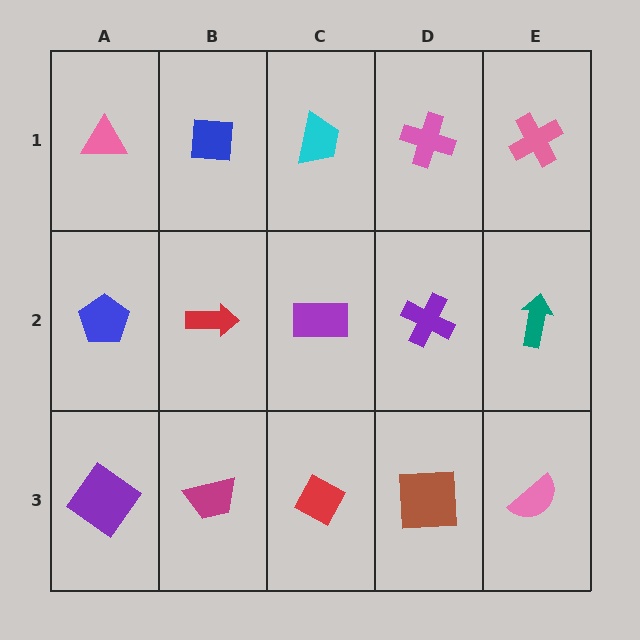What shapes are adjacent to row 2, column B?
A blue square (row 1, column B), a magenta trapezoid (row 3, column B), a blue pentagon (row 2, column A), a purple rectangle (row 2, column C).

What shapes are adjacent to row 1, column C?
A purple rectangle (row 2, column C), a blue square (row 1, column B), a pink cross (row 1, column D).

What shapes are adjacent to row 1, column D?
A purple cross (row 2, column D), a cyan trapezoid (row 1, column C), a pink cross (row 1, column E).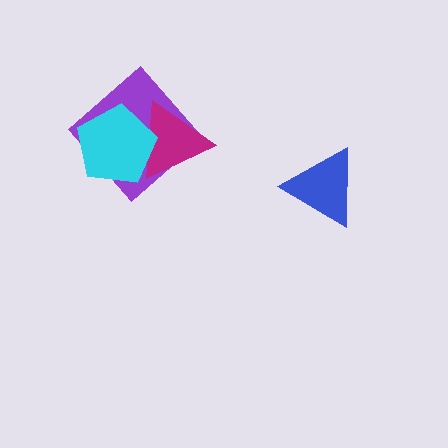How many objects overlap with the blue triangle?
0 objects overlap with the blue triangle.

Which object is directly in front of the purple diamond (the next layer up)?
The magenta triangle is directly in front of the purple diamond.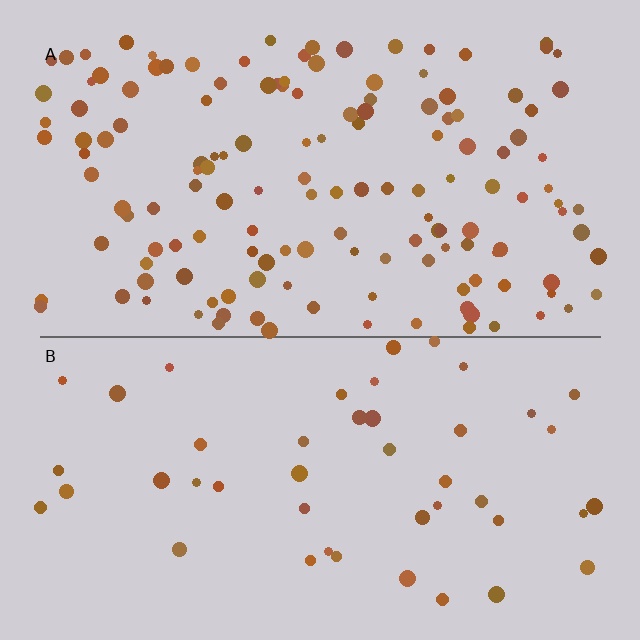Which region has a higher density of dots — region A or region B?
A (the top).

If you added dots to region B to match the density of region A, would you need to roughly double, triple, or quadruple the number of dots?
Approximately triple.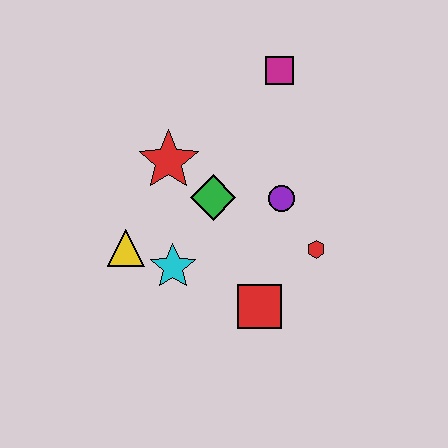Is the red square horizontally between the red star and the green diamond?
No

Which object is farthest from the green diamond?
The magenta square is farthest from the green diamond.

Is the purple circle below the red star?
Yes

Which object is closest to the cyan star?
The yellow triangle is closest to the cyan star.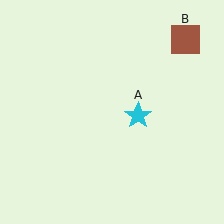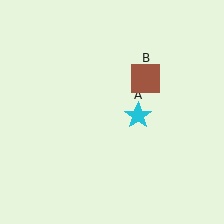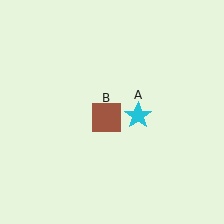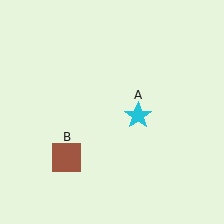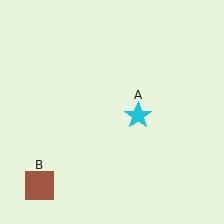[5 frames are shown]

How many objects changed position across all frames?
1 object changed position: brown square (object B).